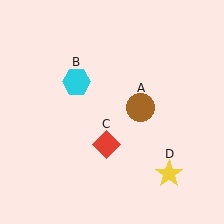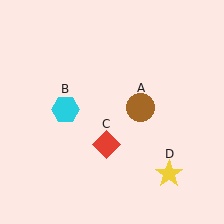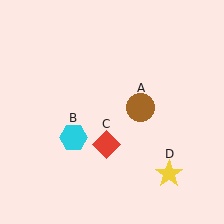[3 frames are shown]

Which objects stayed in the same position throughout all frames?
Brown circle (object A) and red diamond (object C) and yellow star (object D) remained stationary.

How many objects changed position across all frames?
1 object changed position: cyan hexagon (object B).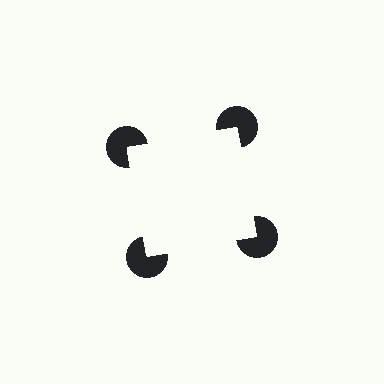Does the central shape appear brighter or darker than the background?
It typically appears slightly brighter than the background, even though no actual brightness change is drawn.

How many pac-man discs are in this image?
There are 4 — one at each vertex of the illusory square.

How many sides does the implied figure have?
4 sides.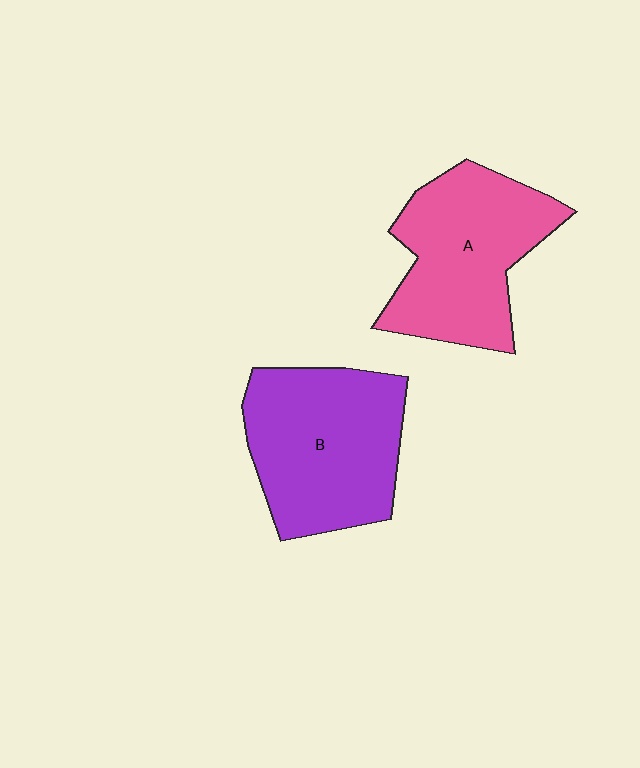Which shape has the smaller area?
Shape A (pink).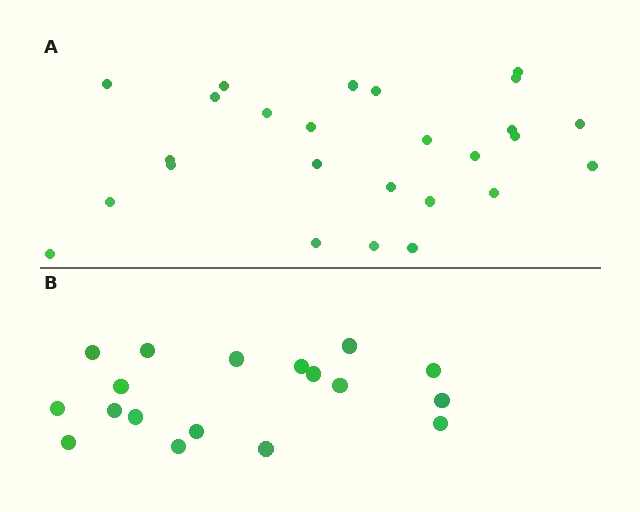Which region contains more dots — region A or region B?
Region A (the top region) has more dots.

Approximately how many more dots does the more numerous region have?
Region A has roughly 8 or so more dots than region B.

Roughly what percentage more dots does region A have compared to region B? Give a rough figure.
About 45% more.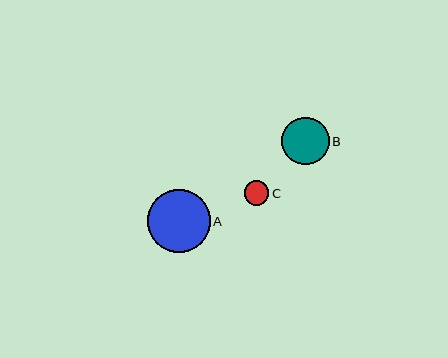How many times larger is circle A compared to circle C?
Circle A is approximately 2.6 times the size of circle C.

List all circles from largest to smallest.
From largest to smallest: A, B, C.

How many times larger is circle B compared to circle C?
Circle B is approximately 1.9 times the size of circle C.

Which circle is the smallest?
Circle C is the smallest with a size of approximately 24 pixels.